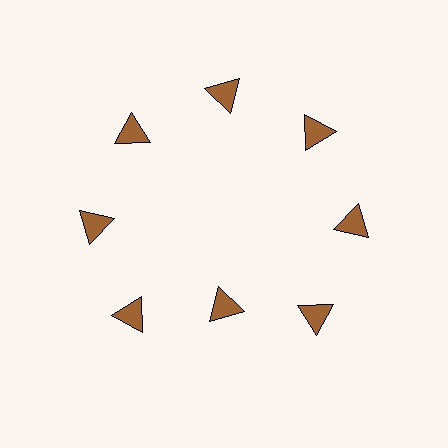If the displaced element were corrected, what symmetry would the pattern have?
It would have 8-fold rotational symmetry — the pattern would map onto itself every 45 degrees.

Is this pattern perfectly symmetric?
No. The 8 brown triangles are arranged in a ring, but one element near the 6 o'clock position is pulled inward toward the center, breaking the 8-fold rotational symmetry.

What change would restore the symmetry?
The symmetry would be restored by moving it outward, back onto the ring so that all 8 triangles sit at equal angles and equal distance from the center.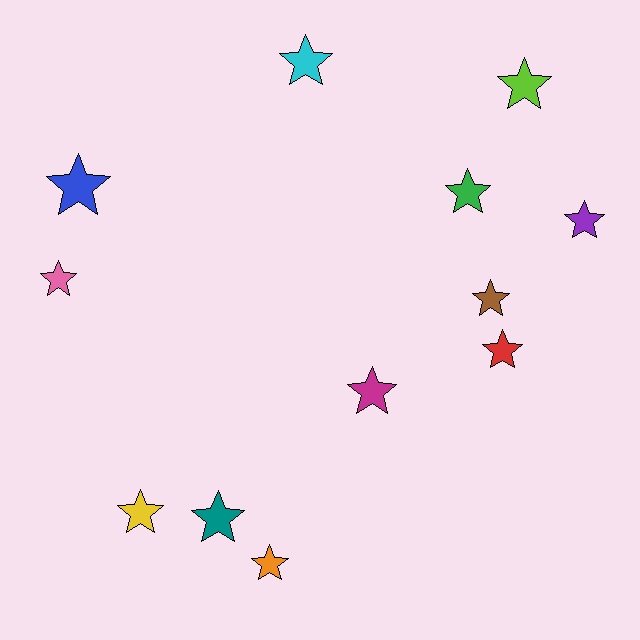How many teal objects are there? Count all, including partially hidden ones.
There is 1 teal object.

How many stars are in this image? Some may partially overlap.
There are 12 stars.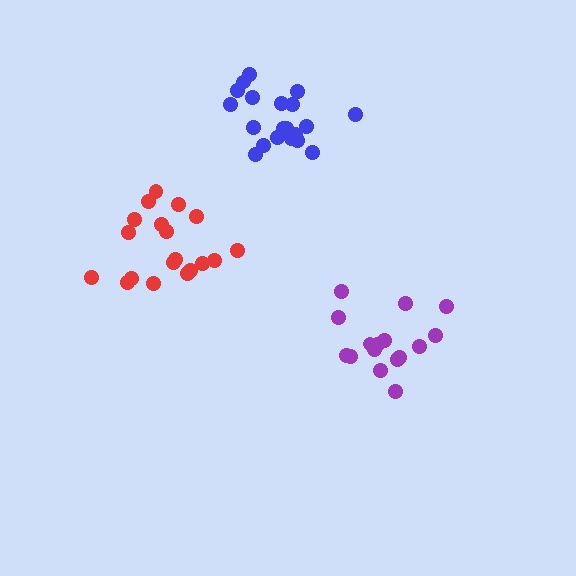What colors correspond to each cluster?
The clusters are colored: red, purple, blue.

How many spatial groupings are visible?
There are 3 spatial groupings.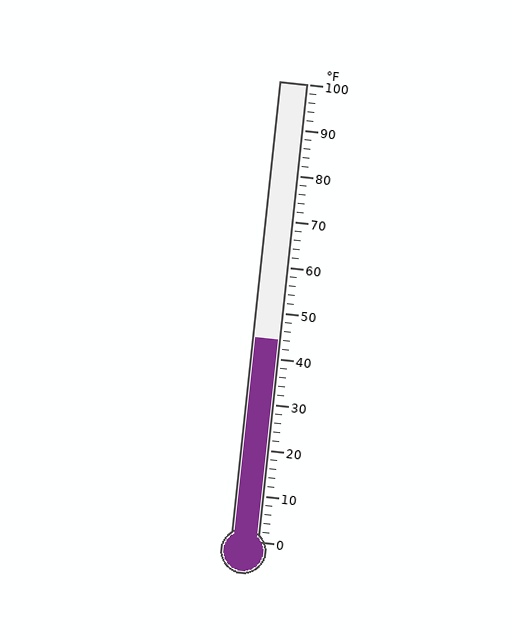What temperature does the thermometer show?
The thermometer shows approximately 44°F.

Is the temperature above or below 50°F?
The temperature is below 50°F.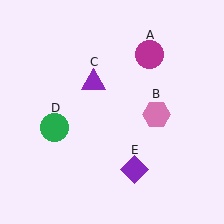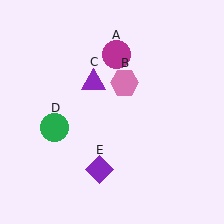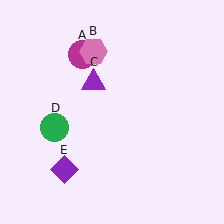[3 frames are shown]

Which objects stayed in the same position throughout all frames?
Purple triangle (object C) and green circle (object D) remained stationary.